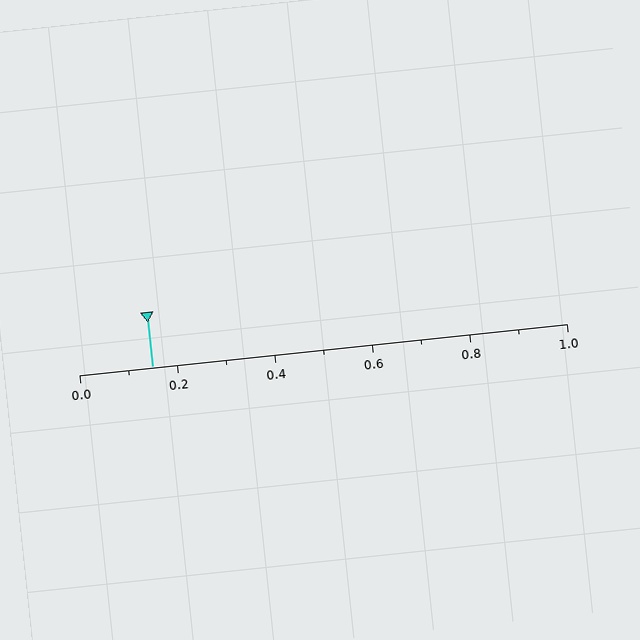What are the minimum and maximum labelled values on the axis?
The axis runs from 0.0 to 1.0.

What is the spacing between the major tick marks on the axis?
The major ticks are spaced 0.2 apart.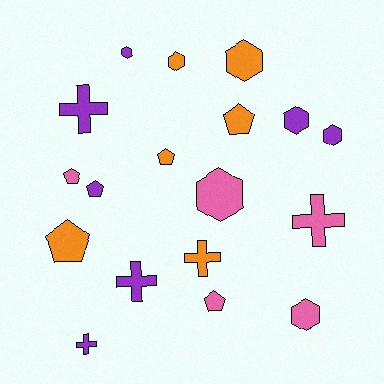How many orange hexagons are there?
There are 2 orange hexagons.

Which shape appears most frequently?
Hexagon, with 7 objects.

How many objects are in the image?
There are 18 objects.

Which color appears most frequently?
Purple, with 7 objects.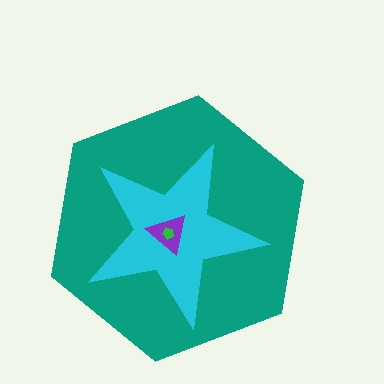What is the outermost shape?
The teal hexagon.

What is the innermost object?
The green pentagon.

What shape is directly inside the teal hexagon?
The cyan star.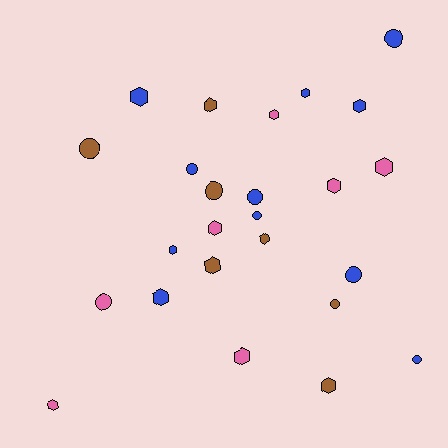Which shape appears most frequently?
Hexagon, with 15 objects.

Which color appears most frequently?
Blue, with 11 objects.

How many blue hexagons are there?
There are 5 blue hexagons.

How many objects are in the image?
There are 25 objects.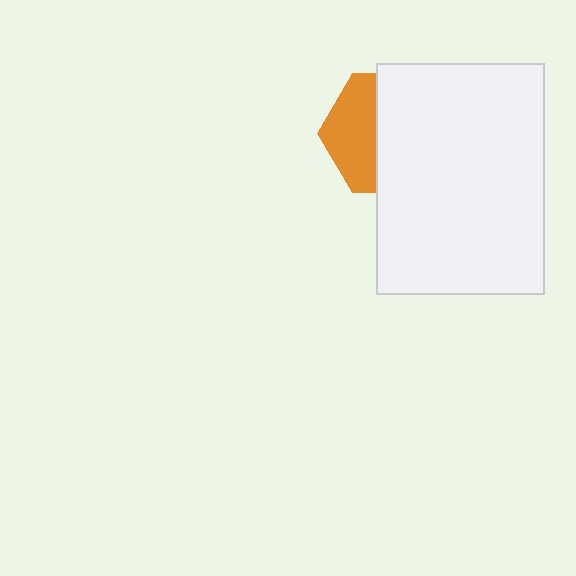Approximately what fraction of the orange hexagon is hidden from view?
Roughly 60% of the orange hexagon is hidden behind the white rectangle.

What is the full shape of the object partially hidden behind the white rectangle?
The partially hidden object is an orange hexagon.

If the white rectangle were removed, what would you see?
You would see the complete orange hexagon.